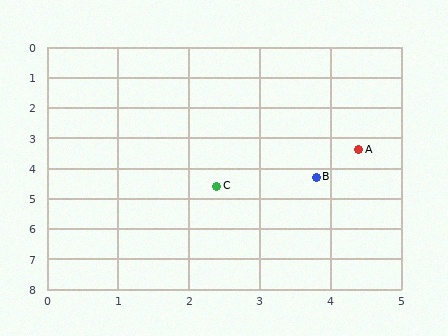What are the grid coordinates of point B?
Point B is at approximately (3.8, 4.3).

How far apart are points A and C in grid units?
Points A and C are about 2.3 grid units apart.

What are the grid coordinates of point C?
Point C is at approximately (2.4, 4.6).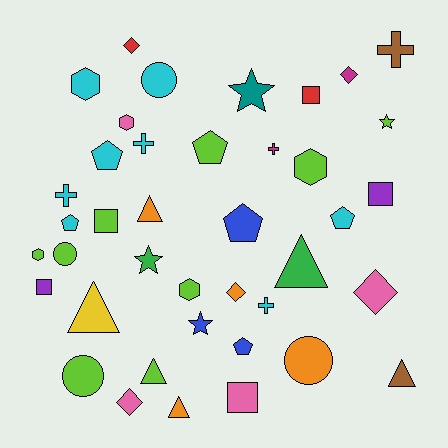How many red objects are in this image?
There are 2 red objects.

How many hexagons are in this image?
There are 5 hexagons.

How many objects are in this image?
There are 40 objects.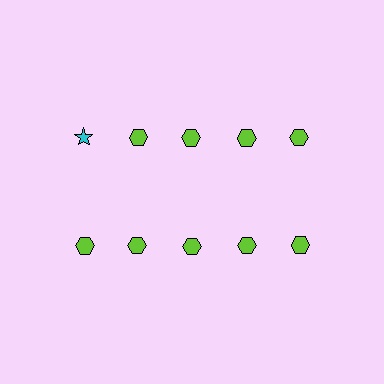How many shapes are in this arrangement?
There are 10 shapes arranged in a grid pattern.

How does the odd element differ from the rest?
It differs in both color (cyan instead of lime) and shape (star instead of hexagon).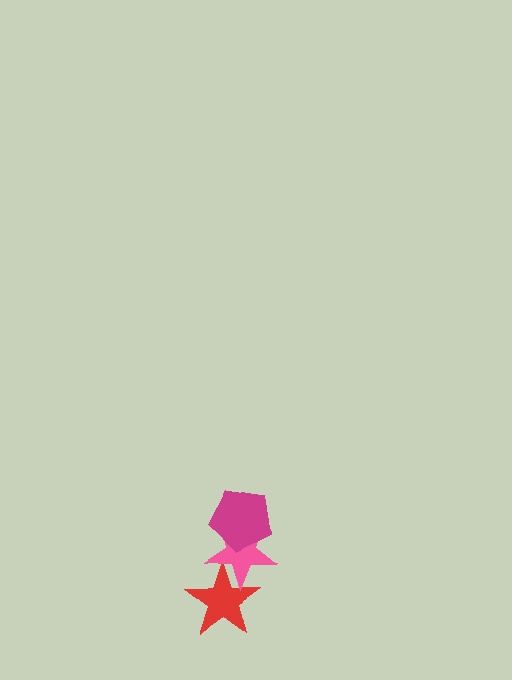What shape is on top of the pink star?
The magenta pentagon is on top of the pink star.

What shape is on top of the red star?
The pink star is on top of the red star.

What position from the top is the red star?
The red star is 3rd from the top.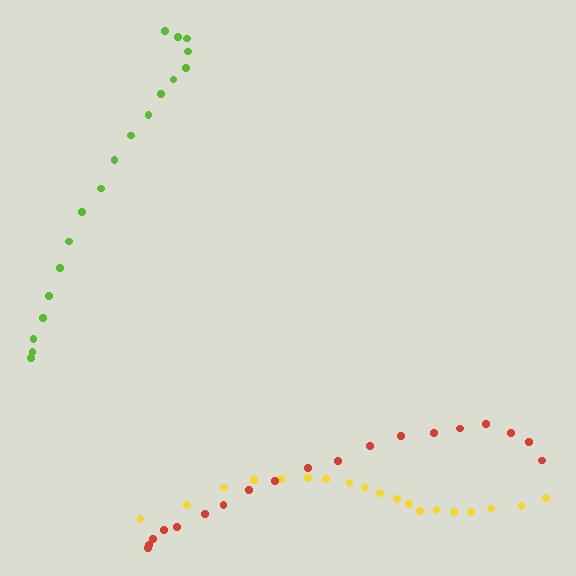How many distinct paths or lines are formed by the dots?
There are 3 distinct paths.